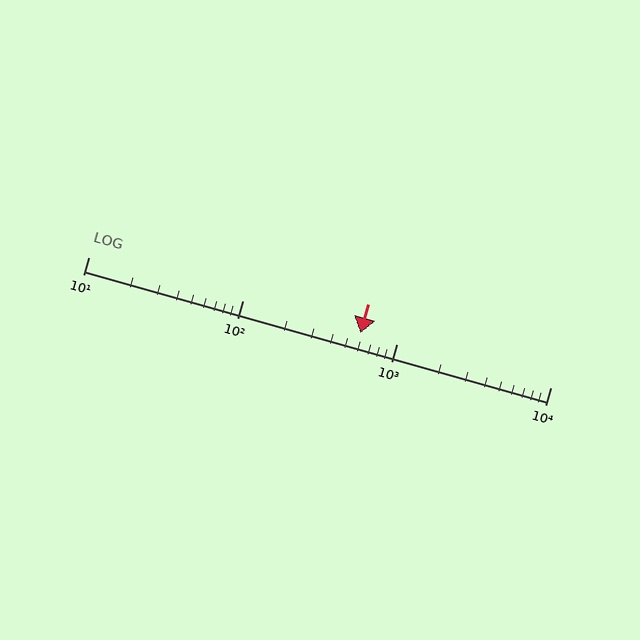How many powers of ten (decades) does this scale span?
The scale spans 3 decades, from 10 to 10000.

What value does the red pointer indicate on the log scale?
The pointer indicates approximately 580.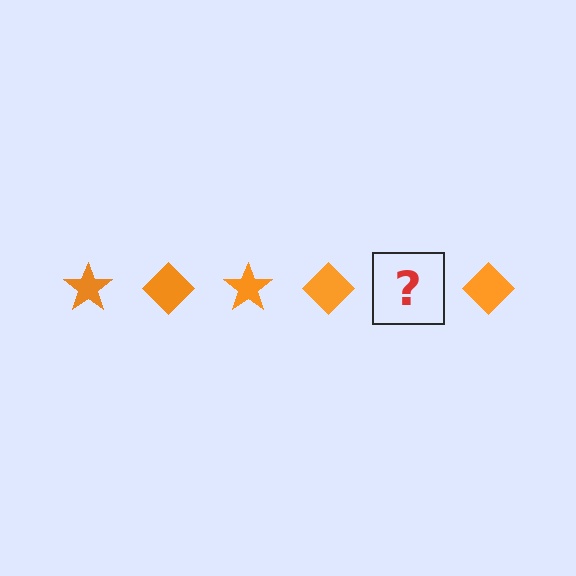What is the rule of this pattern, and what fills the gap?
The rule is that the pattern cycles through star, diamond shapes in orange. The gap should be filled with an orange star.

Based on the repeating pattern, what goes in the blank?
The blank should be an orange star.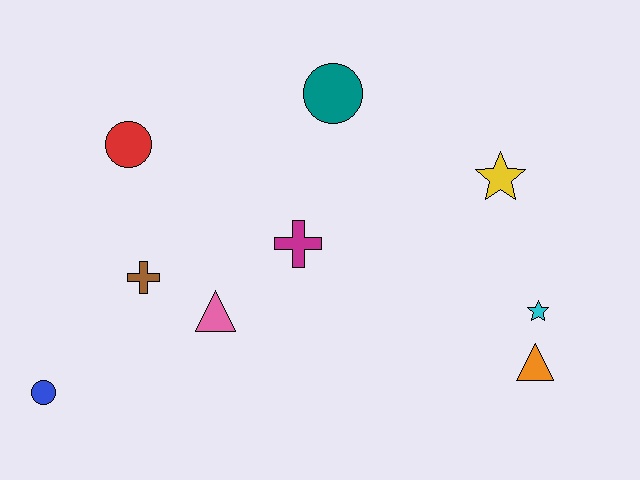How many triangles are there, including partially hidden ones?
There are 2 triangles.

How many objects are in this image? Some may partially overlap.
There are 9 objects.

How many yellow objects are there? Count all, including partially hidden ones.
There is 1 yellow object.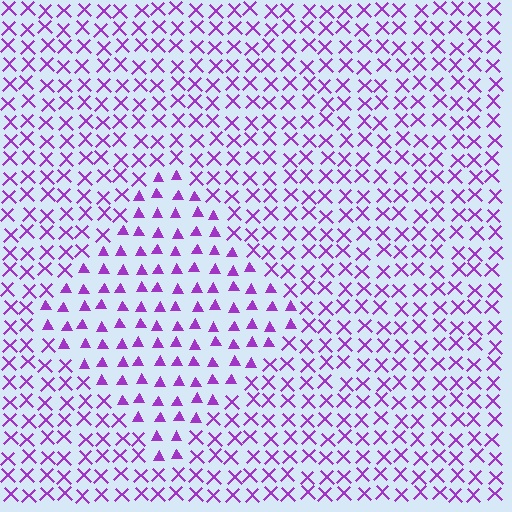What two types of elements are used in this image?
The image uses triangles inside the diamond region and X marks outside it.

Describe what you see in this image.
The image is filled with small purple elements arranged in a uniform grid. A diamond-shaped region contains triangles, while the surrounding area contains X marks. The boundary is defined purely by the change in element shape.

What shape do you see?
I see a diamond.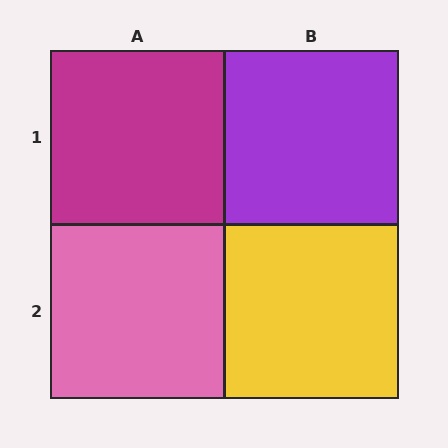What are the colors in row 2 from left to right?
Pink, yellow.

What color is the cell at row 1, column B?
Purple.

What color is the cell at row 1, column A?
Magenta.